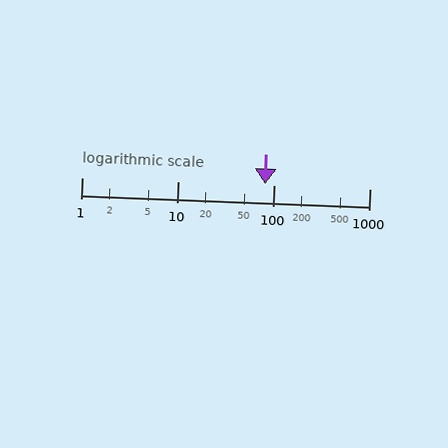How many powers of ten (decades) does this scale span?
The scale spans 3 decades, from 1 to 1000.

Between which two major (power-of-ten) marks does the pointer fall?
The pointer is between 10 and 100.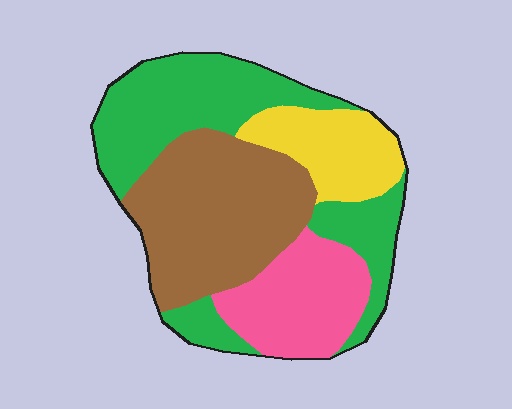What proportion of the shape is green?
Green covers 35% of the shape.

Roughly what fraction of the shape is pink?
Pink covers about 20% of the shape.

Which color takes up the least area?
Yellow, at roughly 15%.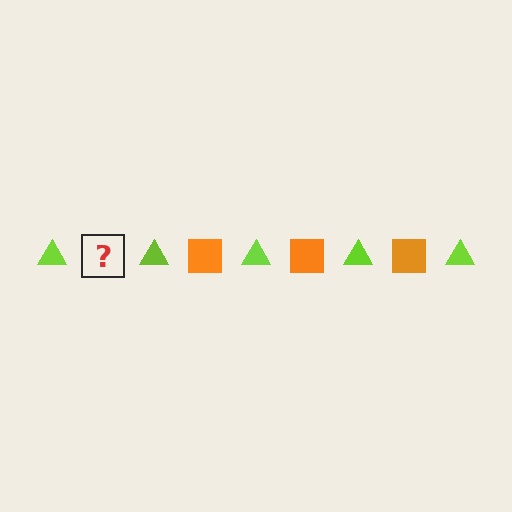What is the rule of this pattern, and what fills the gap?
The rule is that the pattern alternates between lime triangle and orange square. The gap should be filled with an orange square.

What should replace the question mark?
The question mark should be replaced with an orange square.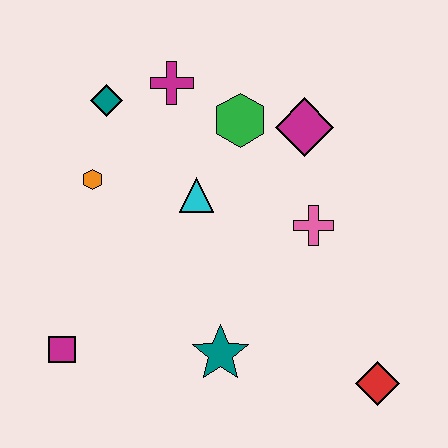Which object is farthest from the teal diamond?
The red diamond is farthest from the teal diamond.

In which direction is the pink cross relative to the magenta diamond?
The pink cross is below the magenta diamond.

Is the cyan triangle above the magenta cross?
No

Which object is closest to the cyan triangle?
The green hexagon is closest to the cyan triangle.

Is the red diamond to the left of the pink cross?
No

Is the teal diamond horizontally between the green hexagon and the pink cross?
No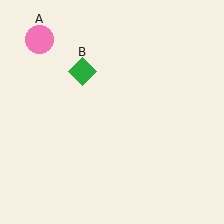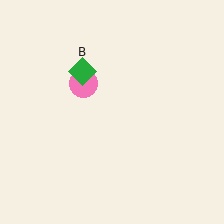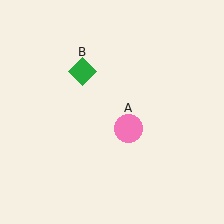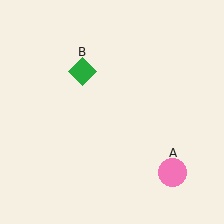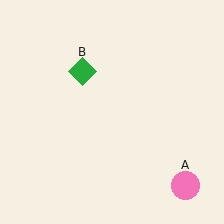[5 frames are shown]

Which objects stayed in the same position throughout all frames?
Green diamond (object B) remained stationary.